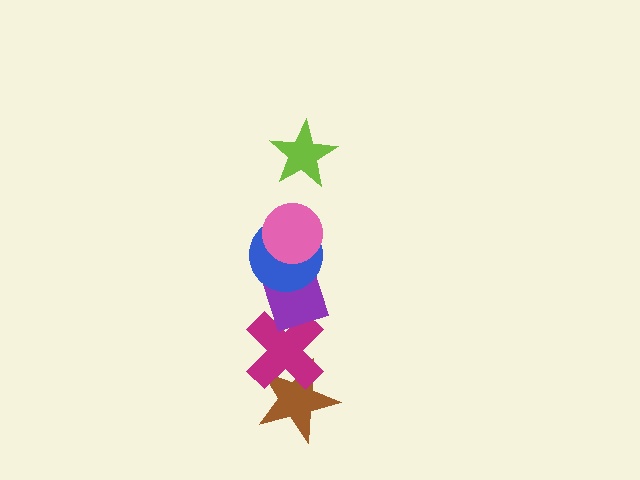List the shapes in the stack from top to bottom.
From top to bottom: the lime star, the pink circle, the blue circle, the purple diamond, the magenta cross, the brown star.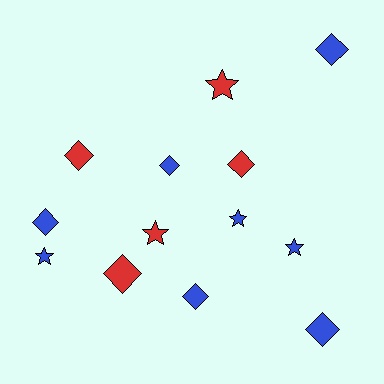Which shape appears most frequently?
Diamond, with 8 objects.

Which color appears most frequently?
Blue, with 8 objects.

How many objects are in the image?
There are 13 objects.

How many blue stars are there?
There are 3 blue stars.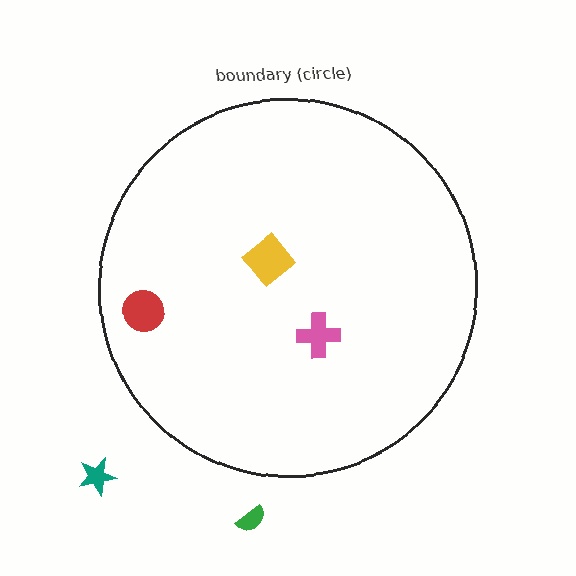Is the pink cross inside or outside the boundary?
Inside.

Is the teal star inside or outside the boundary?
Outside.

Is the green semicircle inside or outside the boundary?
Outside.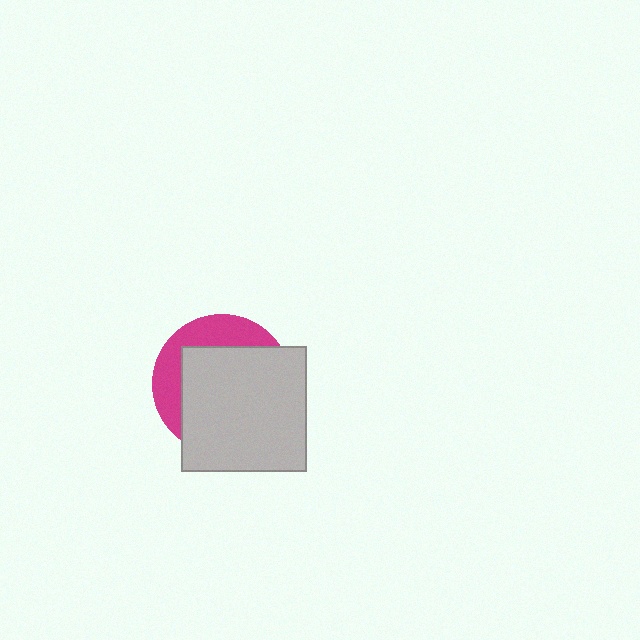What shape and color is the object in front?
The object in front is a light gray square.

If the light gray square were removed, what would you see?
You would see the complete magenta circle.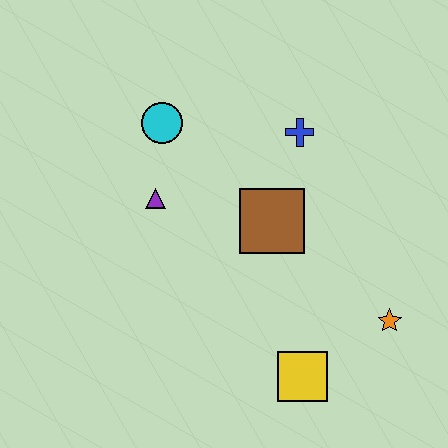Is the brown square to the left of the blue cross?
Yes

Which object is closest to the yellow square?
The orange star is closest to the yellow square.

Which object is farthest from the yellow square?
The cyan circle is farthest from the yellow square.